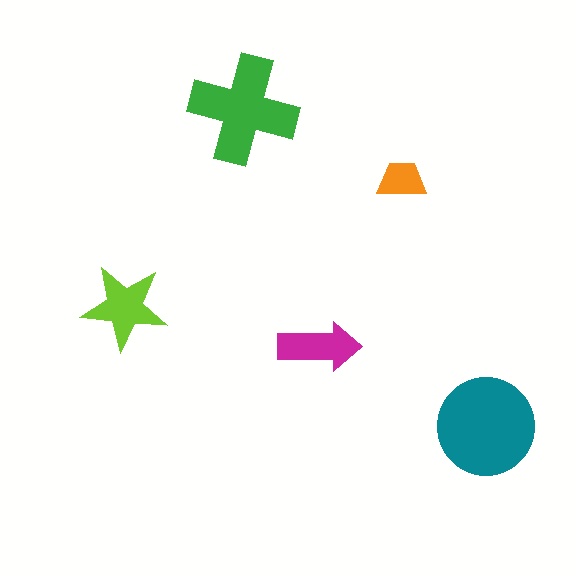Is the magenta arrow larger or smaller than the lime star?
Smaller.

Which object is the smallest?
The orange trapezoid.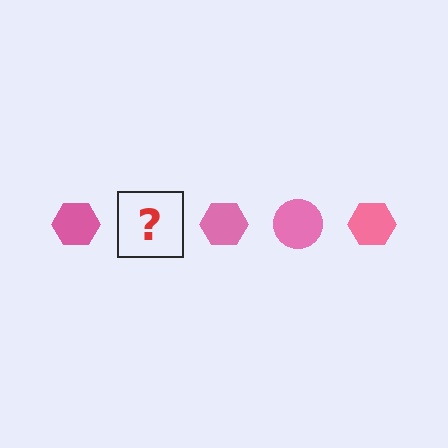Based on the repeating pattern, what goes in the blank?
The blank should be a pink circle.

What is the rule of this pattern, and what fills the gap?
The rule is that the pattern cycles through hexagon, circle shapes in pink. The gap should be filled with a pink circle.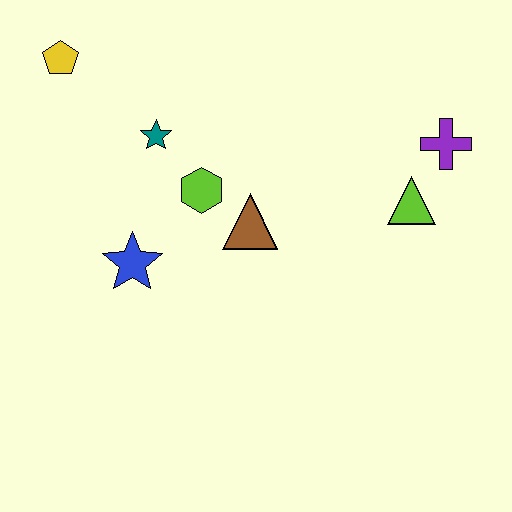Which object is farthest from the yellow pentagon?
The purple cross is farthest from the yellow pentagon.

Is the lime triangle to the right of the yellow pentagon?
Yes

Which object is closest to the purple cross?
The lime triangle is closest to the purple cross.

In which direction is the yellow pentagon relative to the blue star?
The yellow pentagon is above the blue star.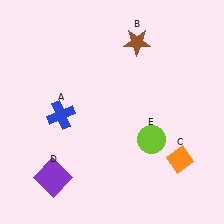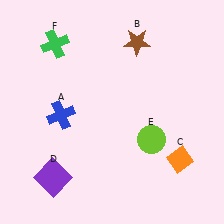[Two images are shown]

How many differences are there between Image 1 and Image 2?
There is 1 difference between the two images.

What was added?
A green cross (F) was added in Image 2.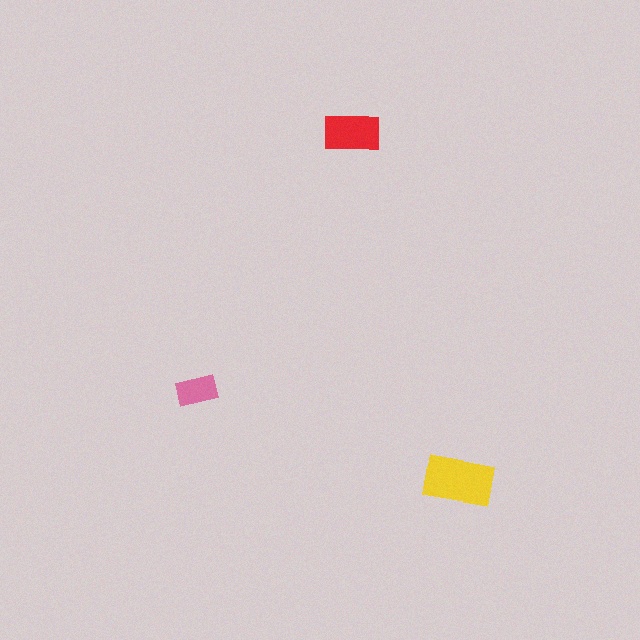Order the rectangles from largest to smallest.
the yellow one, the red one, the pink one.